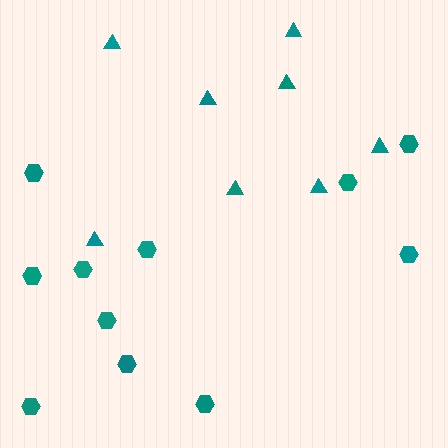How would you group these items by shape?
There are 2 groups: one group of triangles (8) and one group of hexagons (11).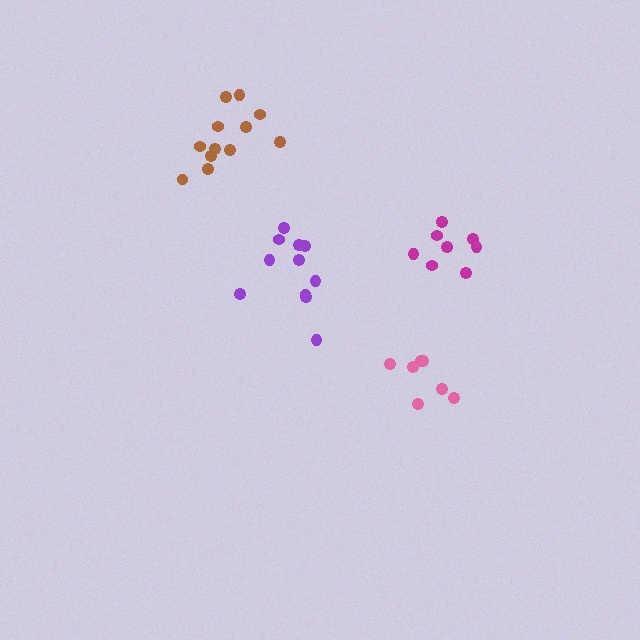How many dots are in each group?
Group 1: 7 dots, Group 2: 12 dots, Group 3: 8 dots, Group 4: 11 dots (38 total).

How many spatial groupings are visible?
There are 4 spatial groupings.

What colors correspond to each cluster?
The clusters are colored: pink, brown, magenta, purple.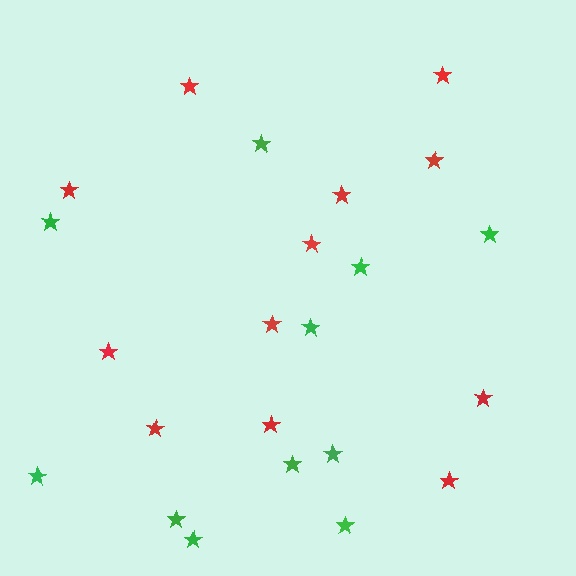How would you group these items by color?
There are 2 groups: one group of red stars (12) and one group of green stars (11).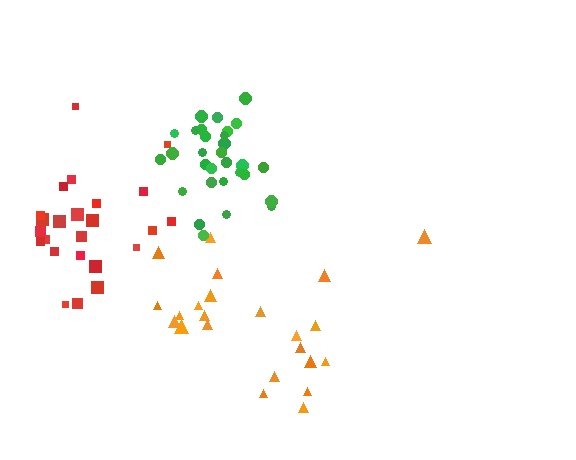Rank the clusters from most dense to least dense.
green, red, orange.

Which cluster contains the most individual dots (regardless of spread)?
Green (30).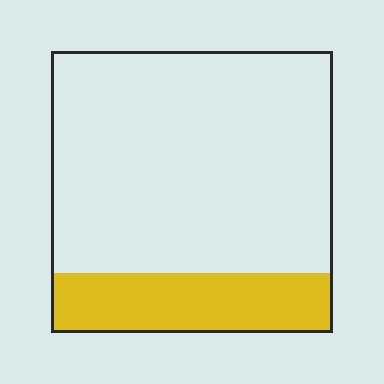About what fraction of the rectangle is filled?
About one fifth (1/5).